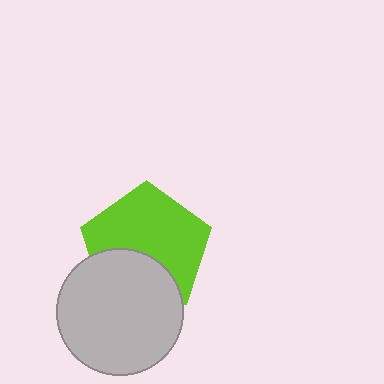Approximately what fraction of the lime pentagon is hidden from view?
Roughly 36% of the lime pentagon is hidden behind the light gray circle.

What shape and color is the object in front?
The object in front is a light gray circle.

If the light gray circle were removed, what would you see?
You would see the complete lime pentagon.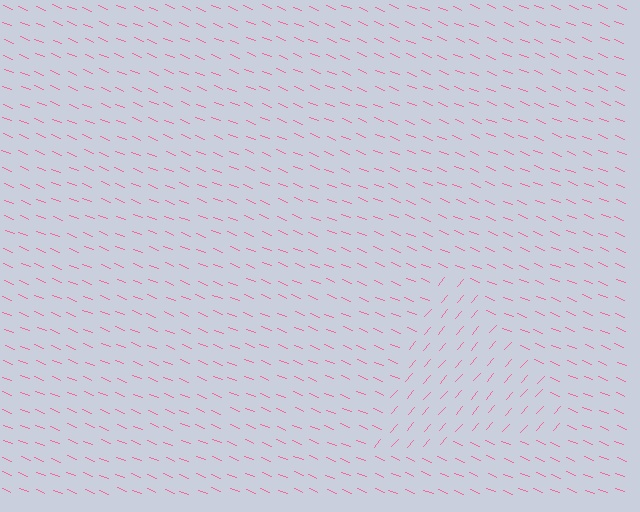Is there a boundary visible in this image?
Yes, there is a texture boundary formed by a change in line orientation.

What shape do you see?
I see a triangle.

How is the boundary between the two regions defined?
The boundary is defined purely by a change in line orientation (approximately 71 degrees difference). All lines are the same color and thickness.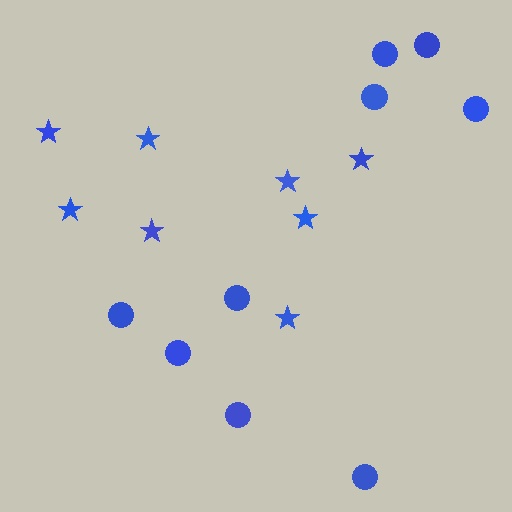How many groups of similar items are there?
There are 2 groups: one group of circles (9) and one group of stars (8).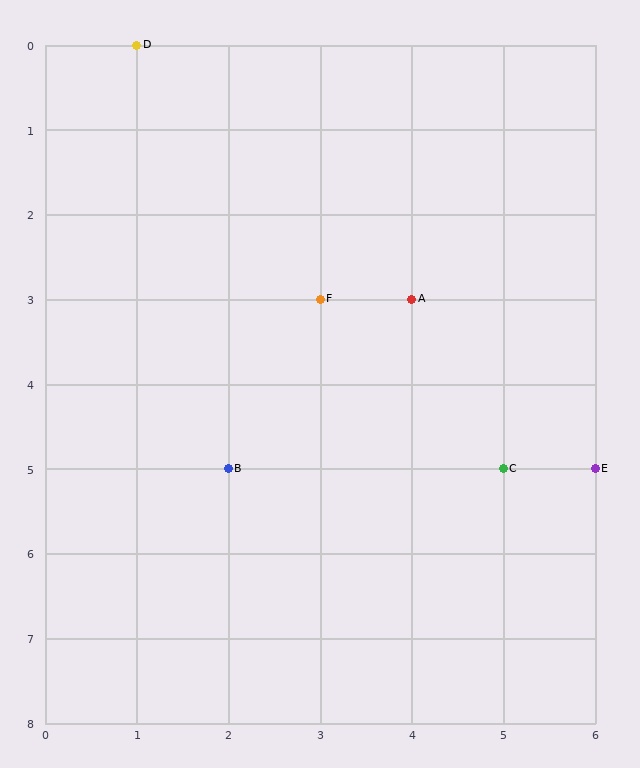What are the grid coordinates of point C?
Point C is at grid coordinates (5, 5).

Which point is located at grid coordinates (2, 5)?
Point B is at (2, 5).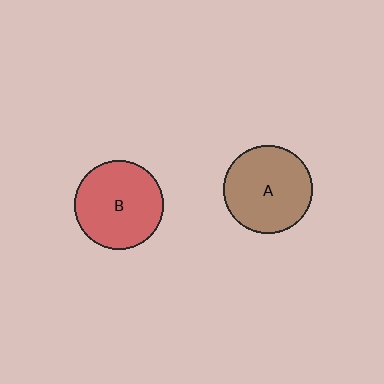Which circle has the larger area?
Circle A (brown).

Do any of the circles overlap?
No, none of the circles overlap.